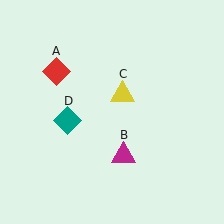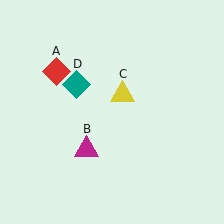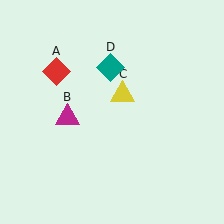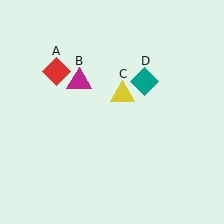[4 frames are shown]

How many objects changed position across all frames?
2 objects changed position: magenta triangle (object B), teal diamond (object D).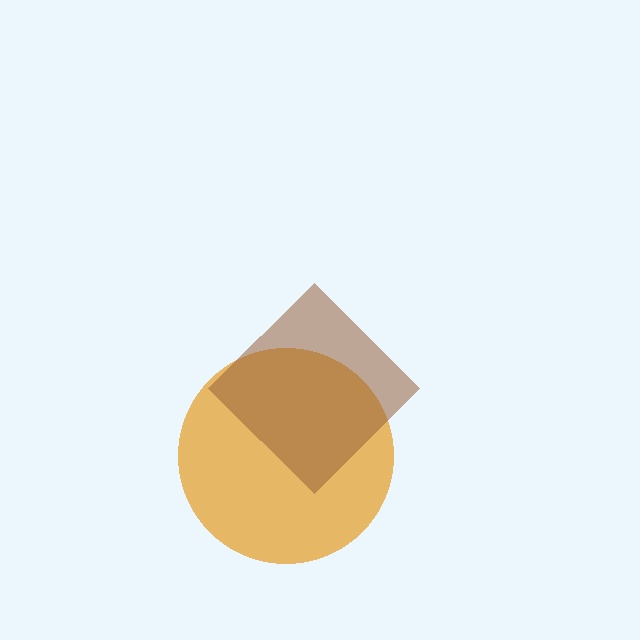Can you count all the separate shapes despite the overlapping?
Yes, there are 2 separate shapes.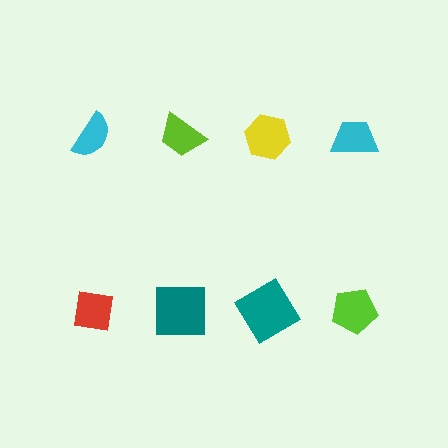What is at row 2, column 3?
A teal diamond.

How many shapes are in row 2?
4 shapes.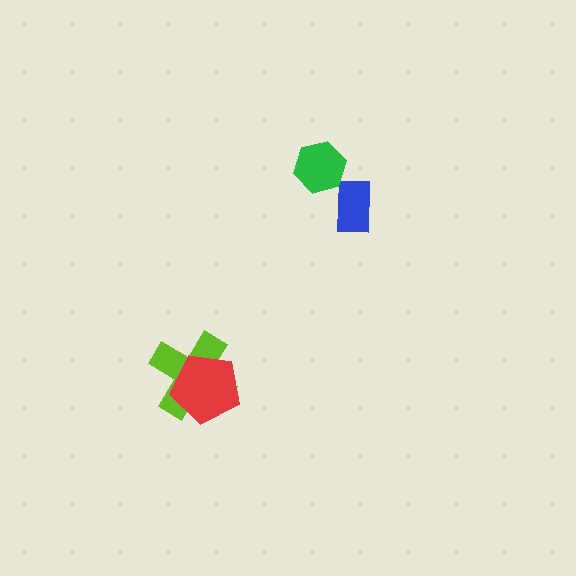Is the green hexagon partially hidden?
No, no other shape covers it.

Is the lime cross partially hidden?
Yes, it is partially covered by another shape.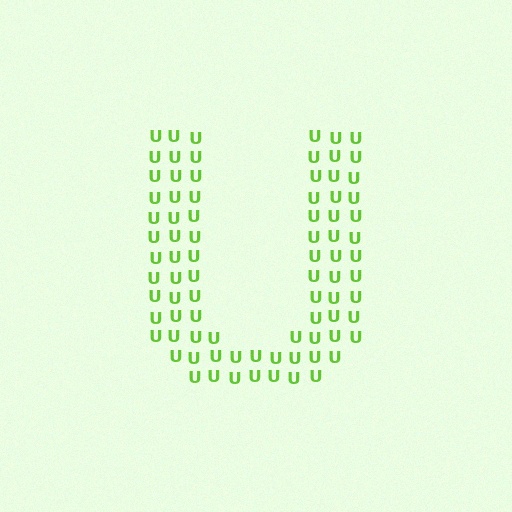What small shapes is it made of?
It is made of small letter U's.